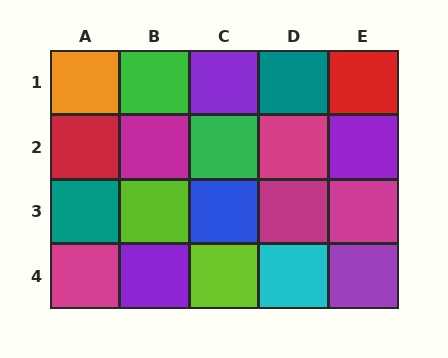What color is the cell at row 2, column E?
Purple.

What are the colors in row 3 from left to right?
Teal, lime, blue, magenta, magenta.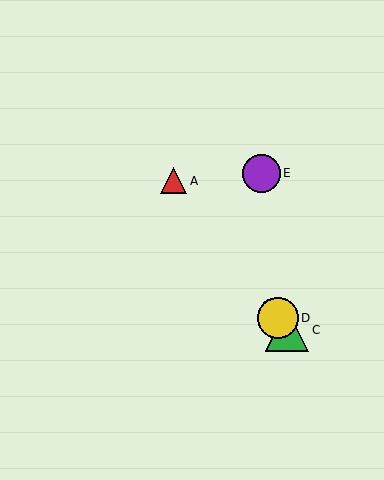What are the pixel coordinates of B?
Object B is at (273, 311).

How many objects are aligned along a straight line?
4 objects (A, B, C, D) are aligned along a straight line.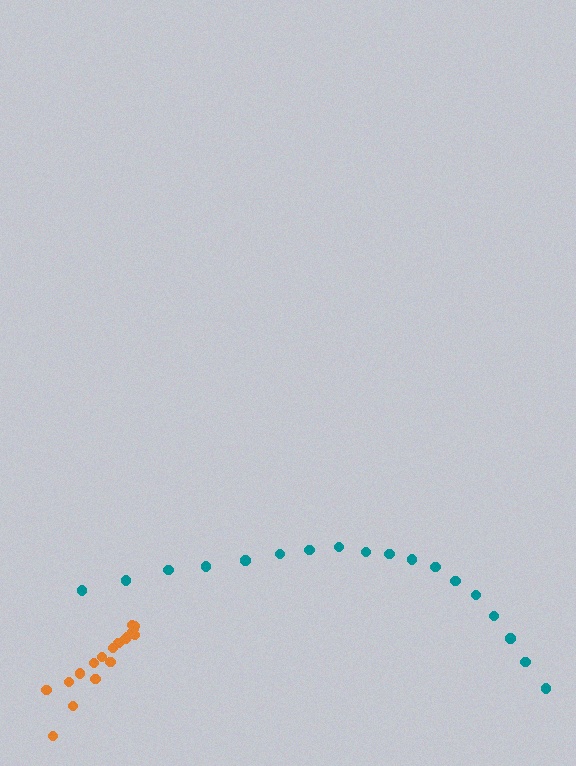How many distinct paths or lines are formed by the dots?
There are 2 distinct paths.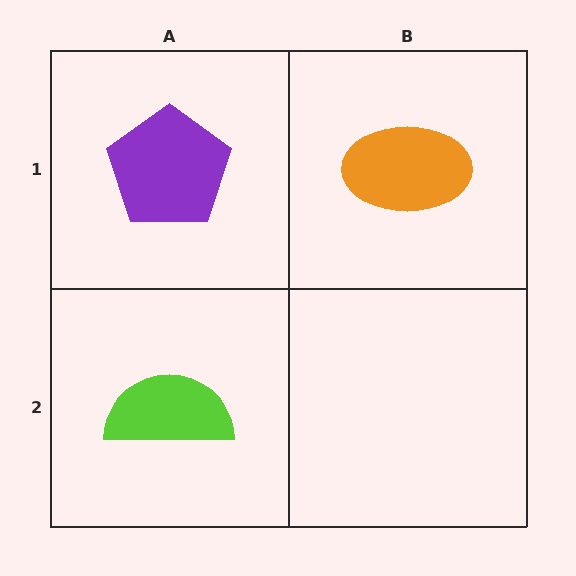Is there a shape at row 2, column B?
No, that cell is empty.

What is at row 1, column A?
A purple pentagon.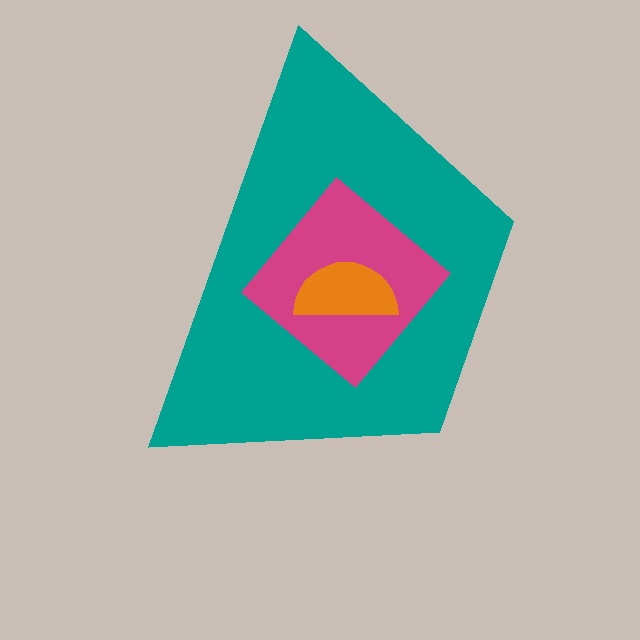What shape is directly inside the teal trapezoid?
The magenta diamond.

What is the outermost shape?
The teal trapezoid.